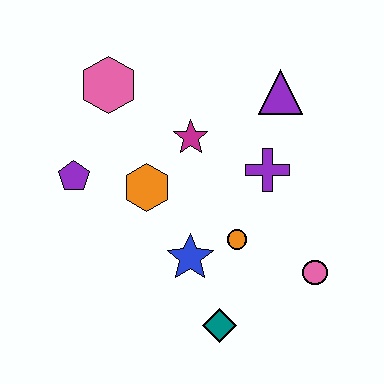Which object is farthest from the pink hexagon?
The pink circle is farthest from the pink hexagon.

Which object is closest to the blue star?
The orange circle is closest to the blue star.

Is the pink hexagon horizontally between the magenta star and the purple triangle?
No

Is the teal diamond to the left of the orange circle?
Yes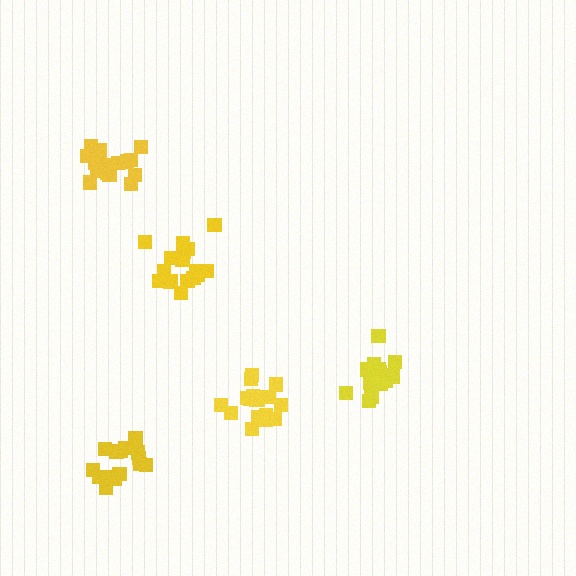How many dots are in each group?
Group 1: 16 dots, Group 2: 16 dots, Group 3: 16 dots, Group 4: 17 dots, Group 5: 18 dots (83 total).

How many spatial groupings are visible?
There are 5 spatial groupings.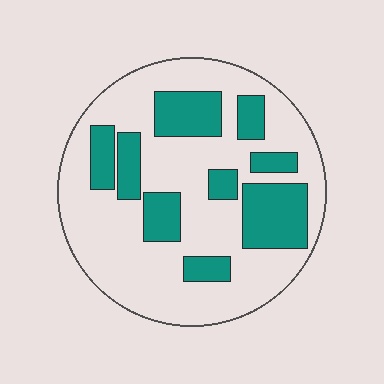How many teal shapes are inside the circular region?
9.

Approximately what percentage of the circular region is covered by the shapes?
Approximately 30%.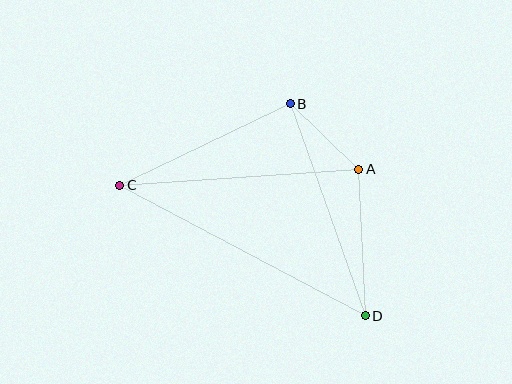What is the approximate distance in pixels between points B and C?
The distance between B and C is approximately 189 pixels.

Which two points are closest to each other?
Points A and B are closest to each other.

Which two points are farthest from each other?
Points C and D are farthest from each other.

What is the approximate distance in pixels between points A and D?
The distance between A and D is approximately 147 pixels.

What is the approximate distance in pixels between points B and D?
The distance between B and D is approximately 225 pixels.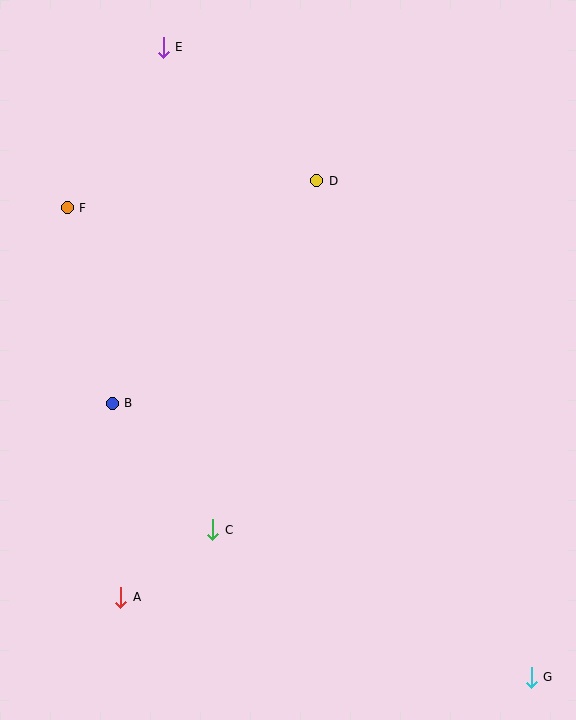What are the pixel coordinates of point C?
Point C is at (213, 530).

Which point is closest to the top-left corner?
Point E is closest to the top-left corner.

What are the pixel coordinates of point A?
Point A is at (121, 597).